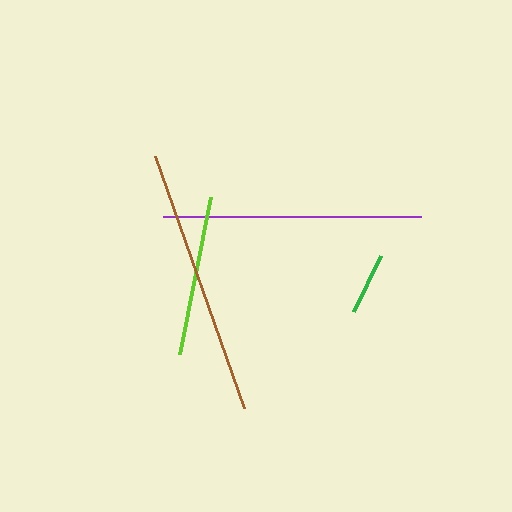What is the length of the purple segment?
The purple segment is approximately 259 pixels long.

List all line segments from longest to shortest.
From longest to shortest: brown, purple, lime, green.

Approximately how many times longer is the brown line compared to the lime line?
The brown line is approximately 1.7 times the length of the lime line.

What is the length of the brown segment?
The brown segment is approximately 267 pixels long.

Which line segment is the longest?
The brown line is the longest at approximately 267 pixels.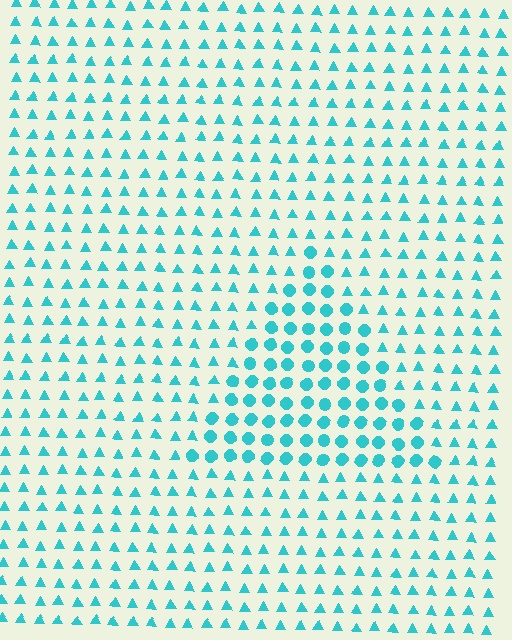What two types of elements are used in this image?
The image uses circles inside the triangle region and triangles outside it.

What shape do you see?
I see a triangle.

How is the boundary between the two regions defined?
The boundary is defined by a change in element shape: circles inside vs. triangles outside. All elements share the same color and spacing.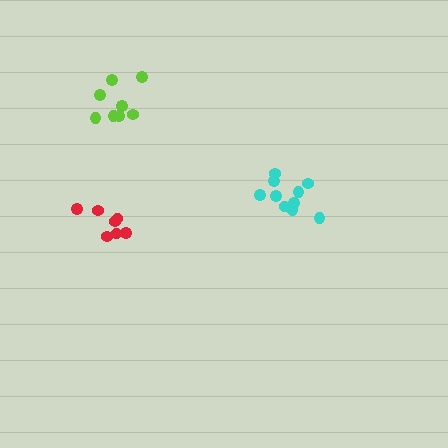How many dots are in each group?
Group 1: 12 dots, Group 2: 7 dots, Group 3: 8 dots (27 total).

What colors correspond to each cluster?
The clusters are colored: cyan, red, lime.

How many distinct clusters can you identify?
There are 3 distinct clusters.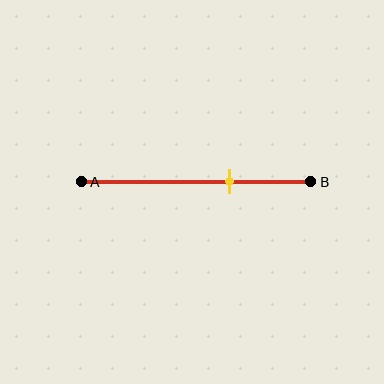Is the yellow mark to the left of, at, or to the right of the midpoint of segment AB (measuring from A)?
The yellow mark is to the right of the midpoint of segment AB.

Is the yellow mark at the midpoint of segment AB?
No, the mark is at about 65% from A, not at the 50% midpoint.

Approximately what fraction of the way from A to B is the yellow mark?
The yellow mark is approximately 65% of the way from A to B.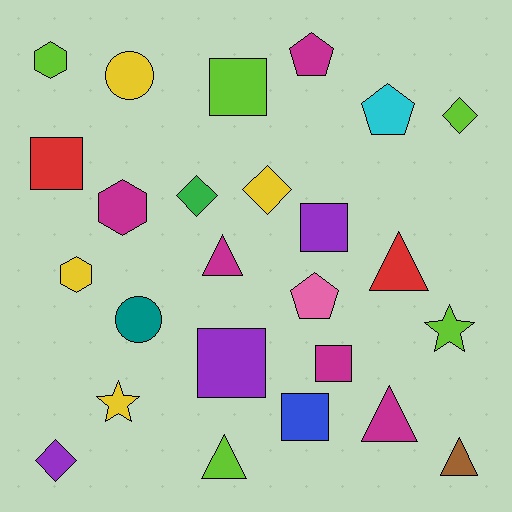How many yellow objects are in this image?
There are 4 yellow objects.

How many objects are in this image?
There are 25 objects.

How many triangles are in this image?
There are 5 triangles.